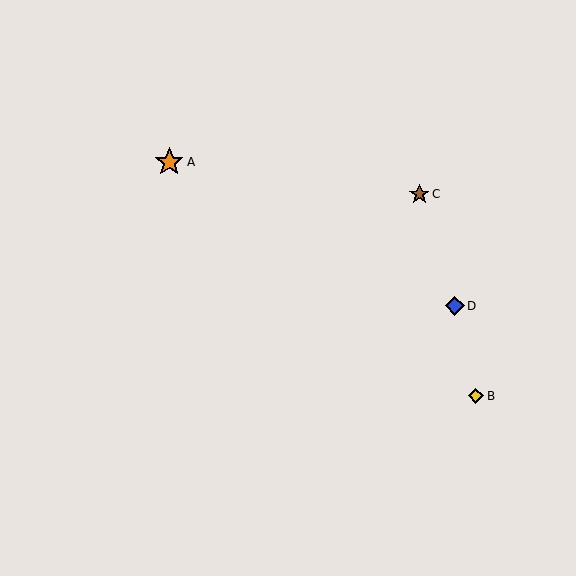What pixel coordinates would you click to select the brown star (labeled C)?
Click at (419, 194) to select the brown star C.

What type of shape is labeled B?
Shape B is a yellow diamond.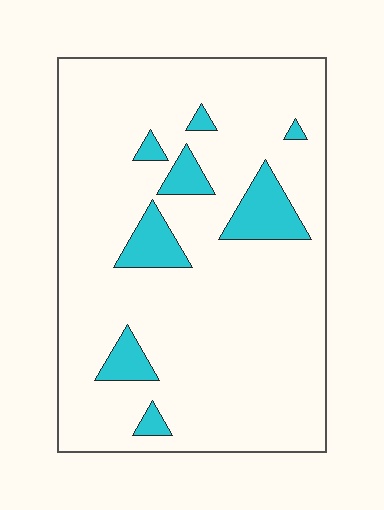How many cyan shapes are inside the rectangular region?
8.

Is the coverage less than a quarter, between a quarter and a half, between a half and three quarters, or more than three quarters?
Less than a quarter.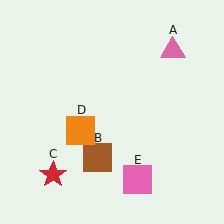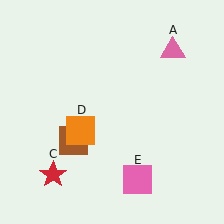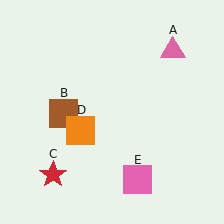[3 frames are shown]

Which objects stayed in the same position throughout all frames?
Pink triangle (object A) and red star (object C) and orange square (object D) and pink square (object E) remained stationary.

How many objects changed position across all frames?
1 object changed position: brown square (object B).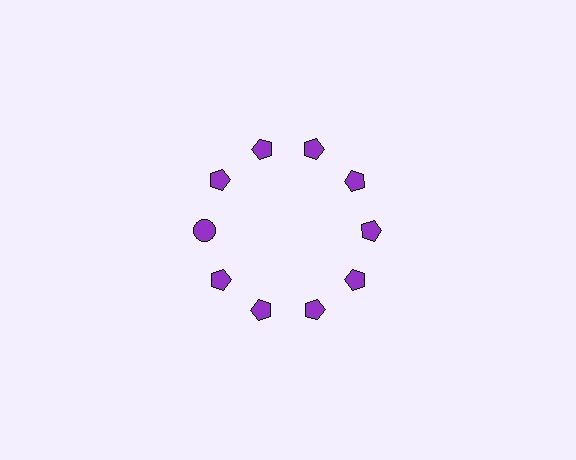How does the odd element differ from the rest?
It has a different shape: circle instead of pentagon.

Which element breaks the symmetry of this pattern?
The purple circle at roughly the 9 o'clock position breaks the symmetry. All other shapes are purple pentagons.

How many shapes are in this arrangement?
There are 10 shapes arranged in a ring pattern.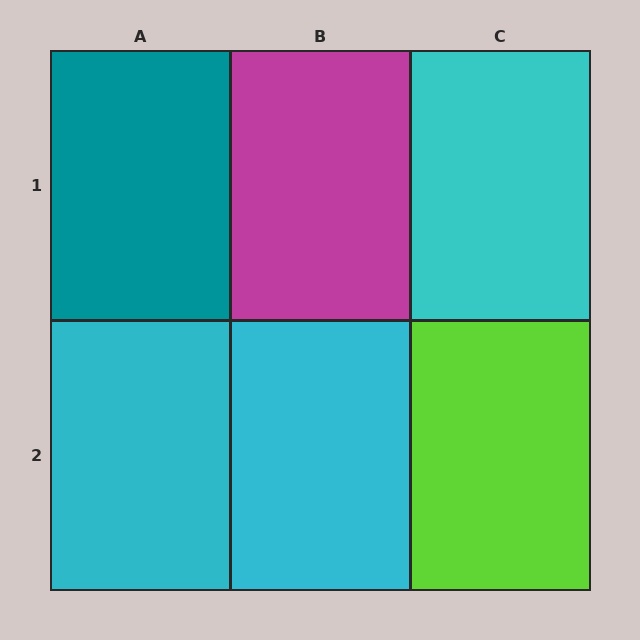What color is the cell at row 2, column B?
Cyan.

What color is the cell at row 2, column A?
Cyan.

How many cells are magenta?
1 cell is magenta.